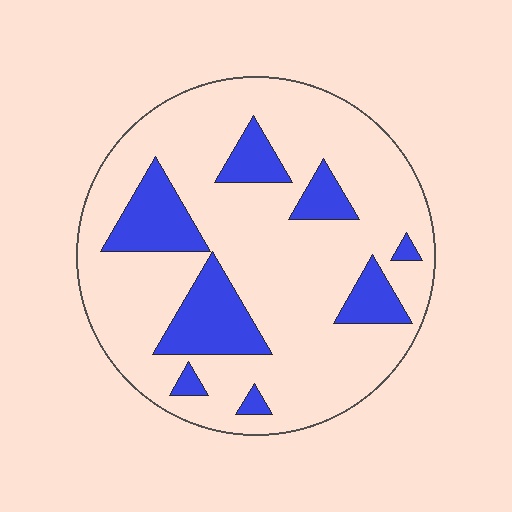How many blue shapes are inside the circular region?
8.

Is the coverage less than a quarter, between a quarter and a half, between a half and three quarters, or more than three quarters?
Less than a quarter.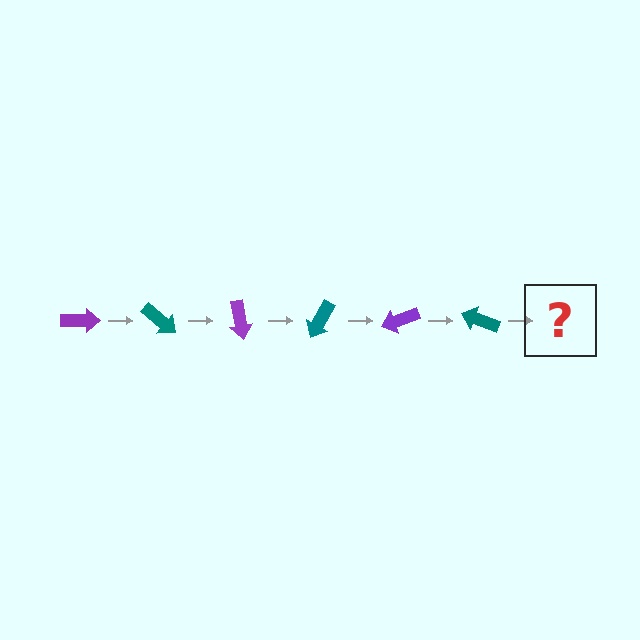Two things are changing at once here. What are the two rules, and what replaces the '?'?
The two rules are that it rotates 40 degrees each step and the color cycles through purple and teal. The '?' should be a purple arrow, rotated 240 degrees from the start.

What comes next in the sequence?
The next element should be a purple arrow, rotated 240 degrees from the start.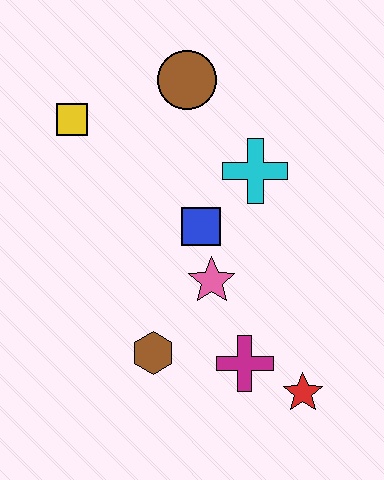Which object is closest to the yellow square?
The brown circle is closest to the yellow square.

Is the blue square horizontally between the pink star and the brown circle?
Yes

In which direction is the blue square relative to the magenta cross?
The blue square is above the magenta cross.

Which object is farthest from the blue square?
The red star is farthest from the blue square.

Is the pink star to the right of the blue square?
Yes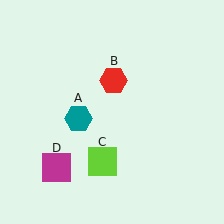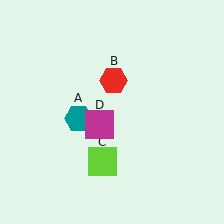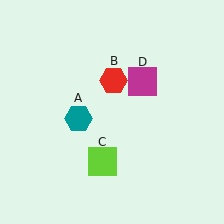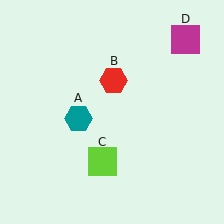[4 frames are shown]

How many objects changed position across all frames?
1 object changed position: magenta square (object D).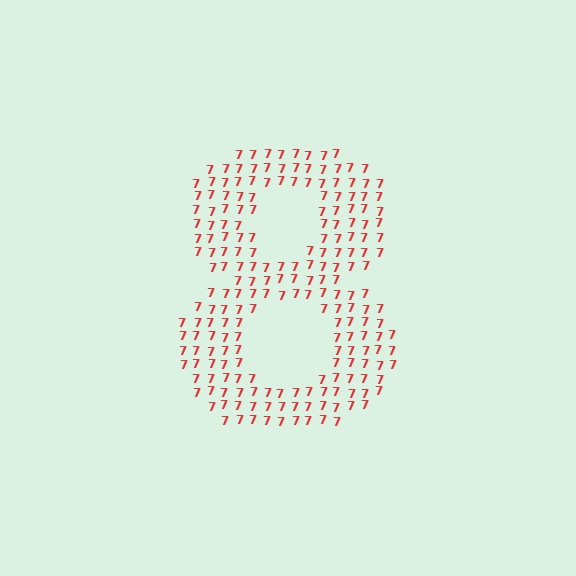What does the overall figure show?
The overall figure shows the digit 8.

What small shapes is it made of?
It is made of small digit 7's.